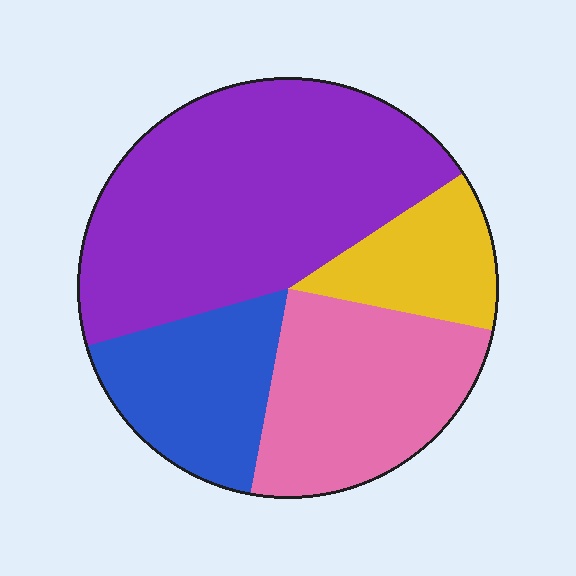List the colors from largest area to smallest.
From largest to smallest: purple, pink, blue, yellow.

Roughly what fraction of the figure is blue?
Blue covers about 20% of the figure.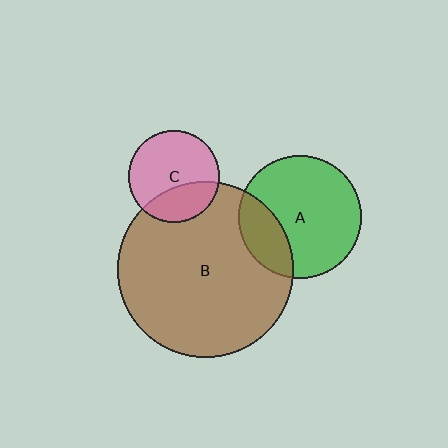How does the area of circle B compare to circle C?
Approximately 3.7 times.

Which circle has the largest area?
Circle B (brown).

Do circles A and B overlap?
Yes.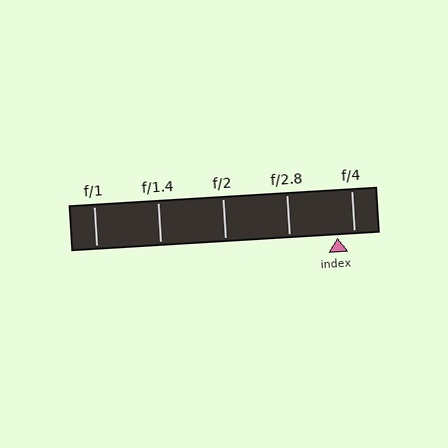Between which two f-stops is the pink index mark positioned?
The index mark is between f/2.8 and f/4.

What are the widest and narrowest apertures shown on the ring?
The widest aperture shown is f/1 and the narrowest is f/4.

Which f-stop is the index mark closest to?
The index mark is closest to f/4.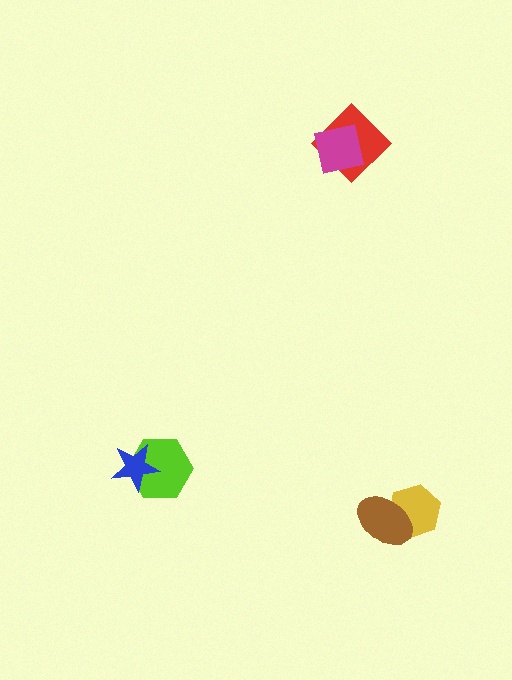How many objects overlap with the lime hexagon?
1 object overlaps with the lime hexagon.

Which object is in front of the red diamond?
The magenta square is in front of the red diamond.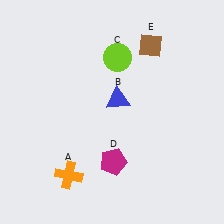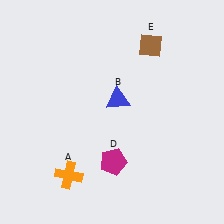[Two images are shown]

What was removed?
The lime circle (C) was removed in Image 2.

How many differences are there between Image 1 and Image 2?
There is 1 difference between the two images.